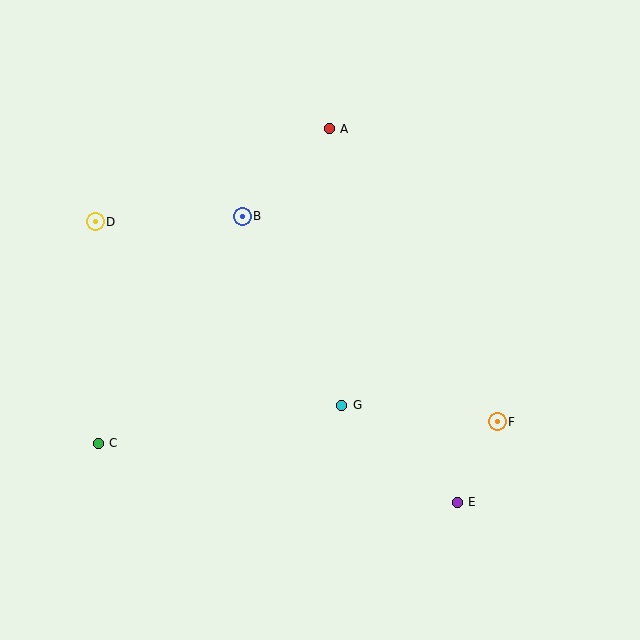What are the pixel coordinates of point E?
Point E is at (457, 502).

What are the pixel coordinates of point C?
Point C is at (98, 443).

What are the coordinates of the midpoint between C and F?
The midpoint between C and F is at (298, 433).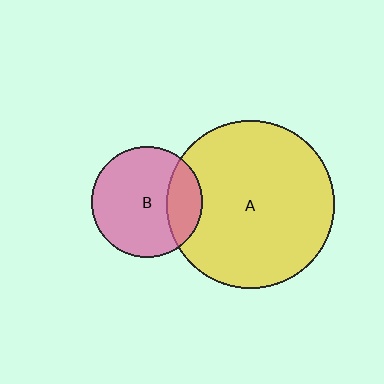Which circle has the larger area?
Circle A (yellow).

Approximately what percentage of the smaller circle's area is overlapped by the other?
Approximately 25%.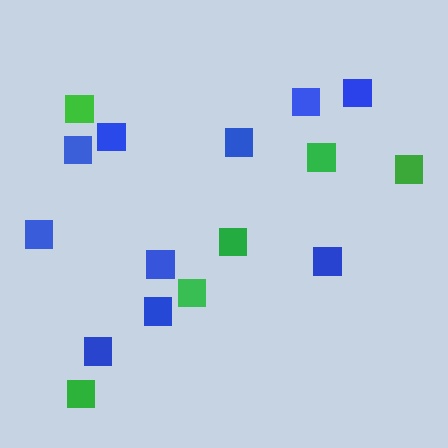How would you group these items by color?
There are 2 groups: one group of blue squares (10) and one group of green squares (6).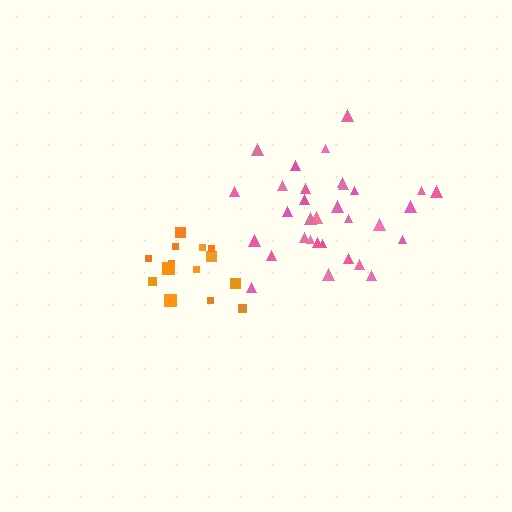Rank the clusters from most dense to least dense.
orange, pink.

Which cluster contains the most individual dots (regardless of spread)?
Pink (32).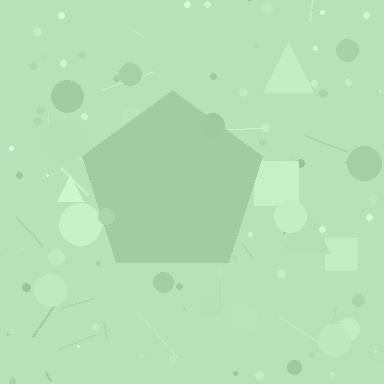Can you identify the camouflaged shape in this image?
The camouflaged shape is a pentagon.